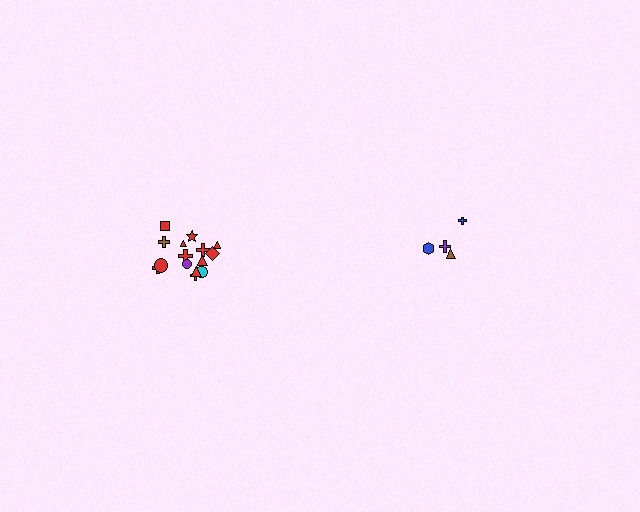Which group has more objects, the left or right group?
The left group.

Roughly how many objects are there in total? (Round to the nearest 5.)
Roughly 20 objects in total.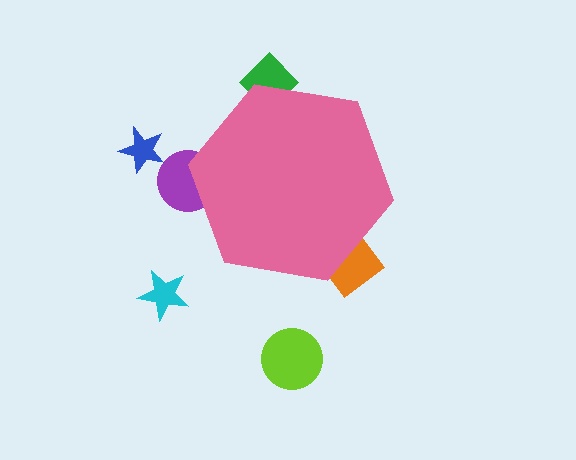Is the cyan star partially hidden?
No, the cyan star is fully visible.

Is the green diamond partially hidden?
Yes, the green diamond is partially hidden behind the pink hexagon.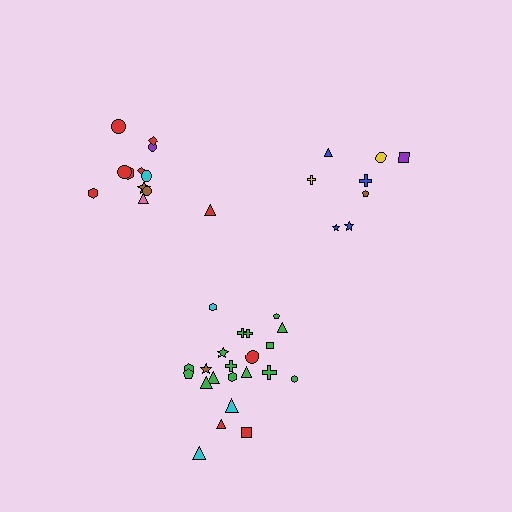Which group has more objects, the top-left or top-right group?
The top-left group.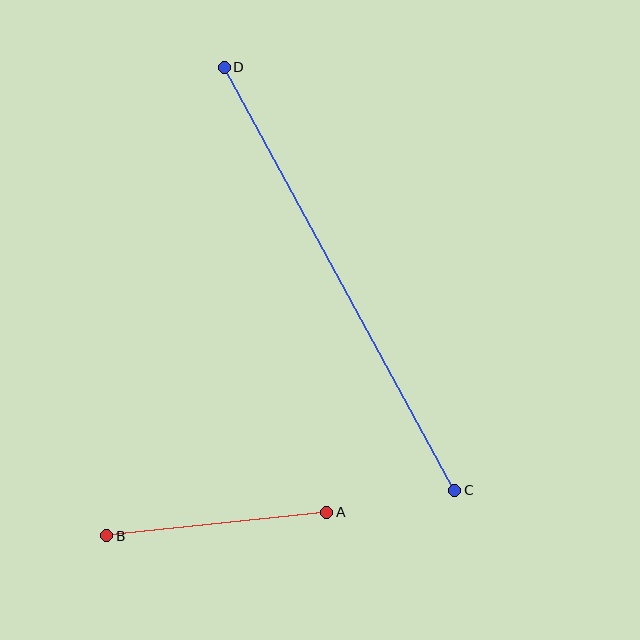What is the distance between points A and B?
The distance is approximately 221 pixels.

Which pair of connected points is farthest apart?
Points C and D are farthest apart.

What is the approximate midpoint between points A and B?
The midpoint is at approximately (217, 524) pixels.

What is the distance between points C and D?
The distance is approximately 482 pixels.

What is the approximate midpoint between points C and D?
The midpoint is at approximately (340, 279) pixels.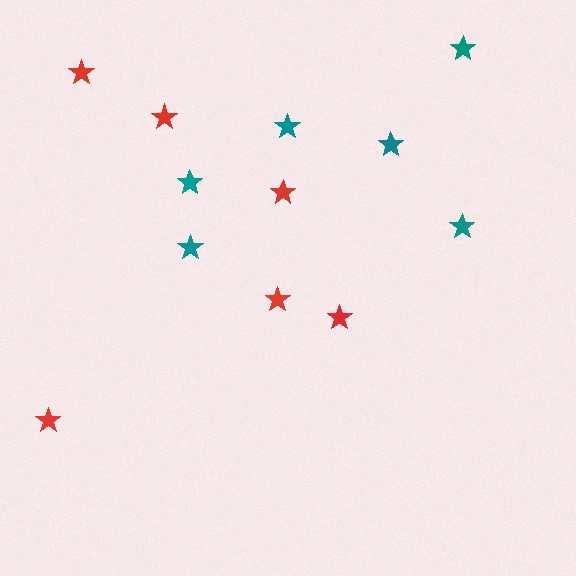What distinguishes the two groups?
There are 2 groups: one group of teal stars (6) and one group of red stars (6).